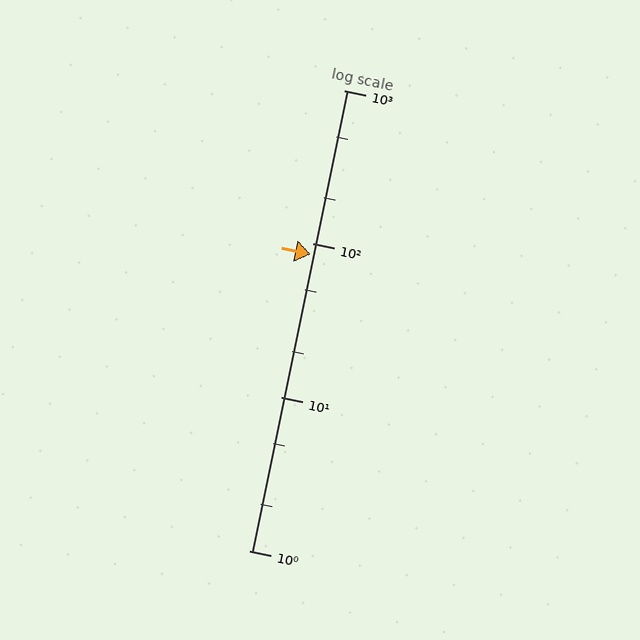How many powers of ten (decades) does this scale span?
The scale spans 3 decades, from 1 to 1000.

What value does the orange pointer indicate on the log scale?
The pointer indicates approximately 85.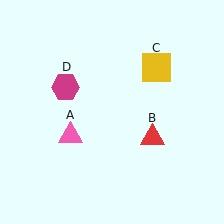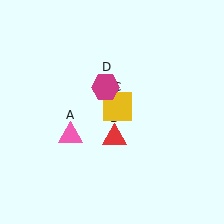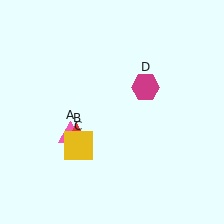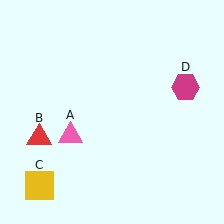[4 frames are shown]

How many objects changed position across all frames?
3 objects changed position: red triangle (object B), yellow square (object C), magenta hexagon (object D).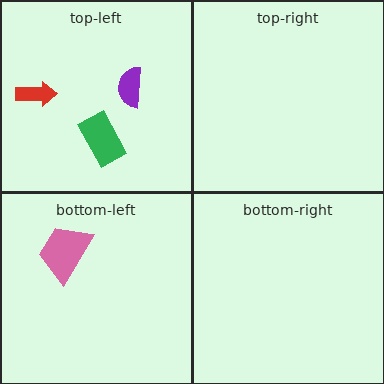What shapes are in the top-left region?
The red arrow, the purple semicircle, the green rectangle.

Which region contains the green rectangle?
The top-left region.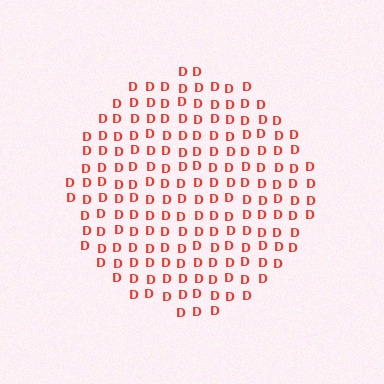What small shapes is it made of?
It is made of small letter D's.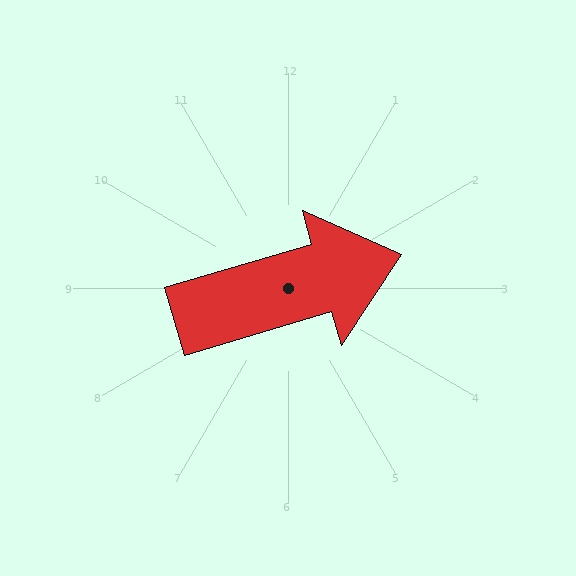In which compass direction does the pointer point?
East.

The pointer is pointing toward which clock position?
Roughly 2 o'clock.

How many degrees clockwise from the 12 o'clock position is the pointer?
Approximately 74 degrees.